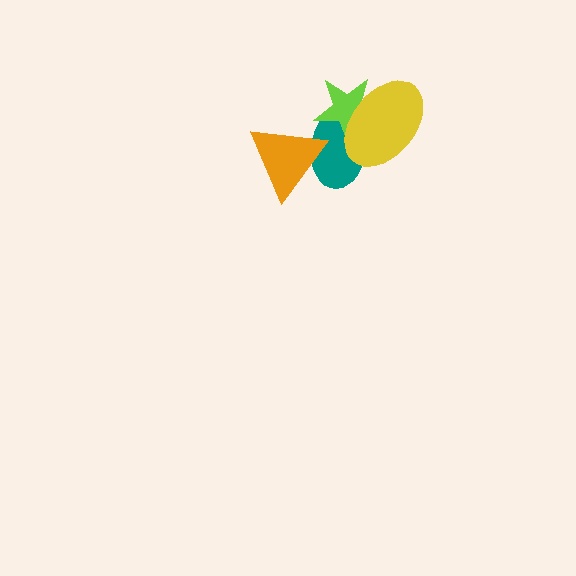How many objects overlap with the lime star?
2 objects overlap with the lime star.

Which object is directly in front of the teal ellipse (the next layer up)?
The lime star is directly in front of the teal ellipse.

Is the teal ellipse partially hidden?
Yes, it is partially covered by another shape.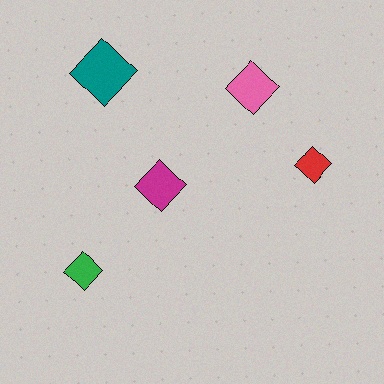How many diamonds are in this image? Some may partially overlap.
There are 5 diamonds.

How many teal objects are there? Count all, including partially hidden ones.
There is 1 teal object.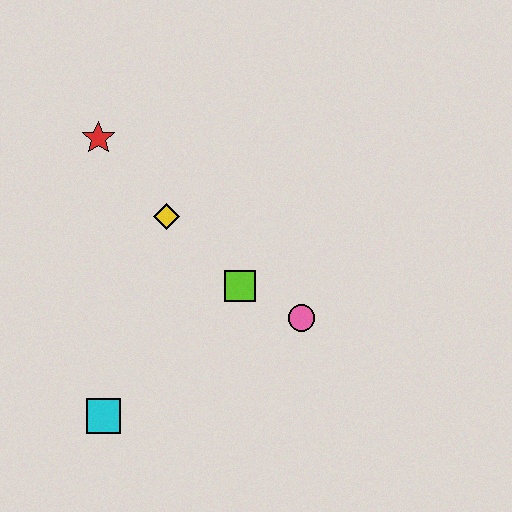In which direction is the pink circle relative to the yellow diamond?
The pink circle is to the right of the yellow diamond.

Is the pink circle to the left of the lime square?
No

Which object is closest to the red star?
The yellow diamond is closest to the red star.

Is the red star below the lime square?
No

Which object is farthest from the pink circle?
The red star is farthest from the pink circle.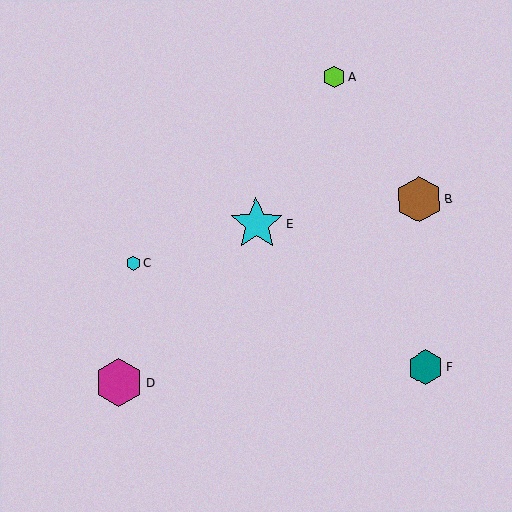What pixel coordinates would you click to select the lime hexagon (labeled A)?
Click at (334, 77) to select the lime hexagon A.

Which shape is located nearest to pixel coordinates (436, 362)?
The teal hexagon (labeled F) at (426, 367) is nearest to that location.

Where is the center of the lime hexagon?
The center of the lime hexagon is at (334, 77).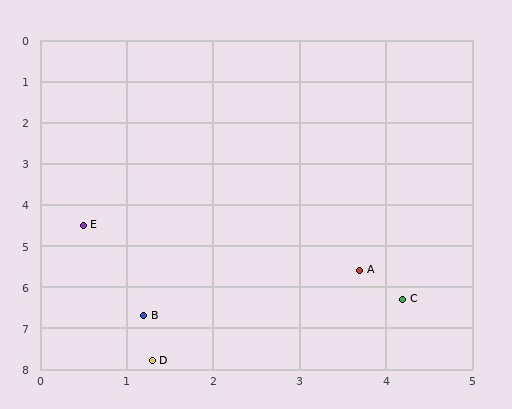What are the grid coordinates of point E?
Point E is at approximately (0.5, 4.5).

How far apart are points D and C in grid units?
Points D and C are about 3.3 grid units apart.